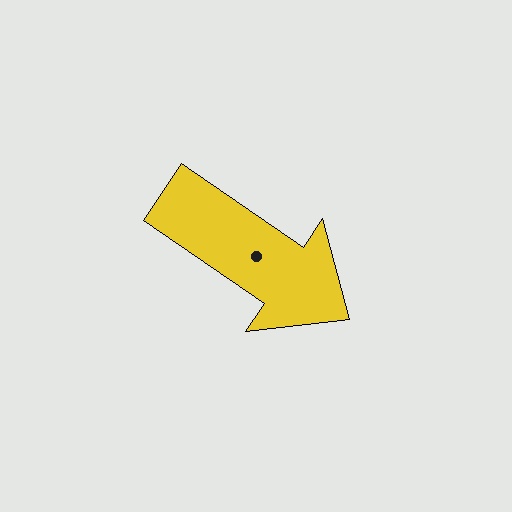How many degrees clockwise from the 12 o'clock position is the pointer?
Approximately 124 degrees.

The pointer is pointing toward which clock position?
Roughly 4 o'clock.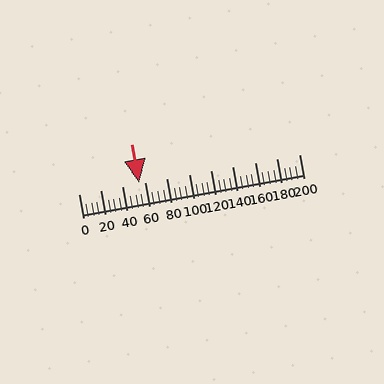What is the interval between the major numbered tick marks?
The major tick marks are spaced 20 units apart.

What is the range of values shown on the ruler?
The ruler shows values from 0 to 200.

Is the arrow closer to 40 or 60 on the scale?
The arrow is closer to 60.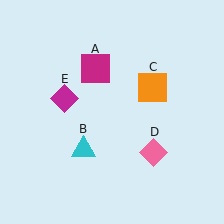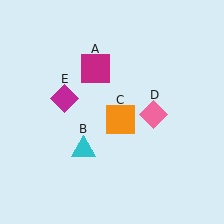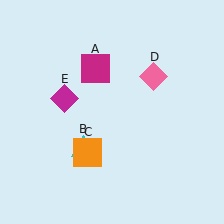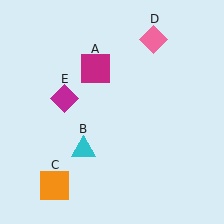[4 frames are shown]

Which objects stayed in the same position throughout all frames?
Magenta square (object A) and cyan triangle (object B) and magenta diamond (object E) remained stationary.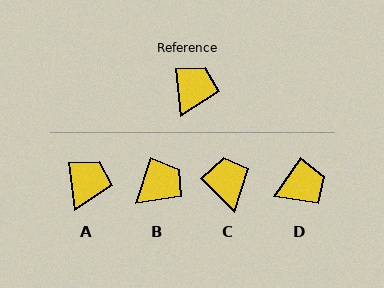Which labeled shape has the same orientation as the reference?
A.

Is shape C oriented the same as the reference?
No, it is off by about 39 degrees.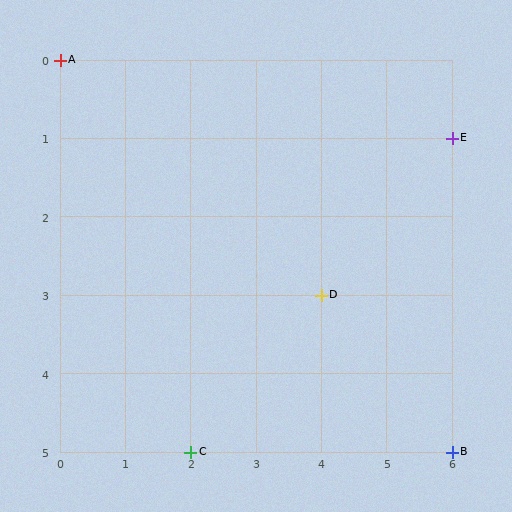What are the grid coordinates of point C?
Point C is at grid coordinates (2, 5).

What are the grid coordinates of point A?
Point A is at grid coordinates (0, 0).